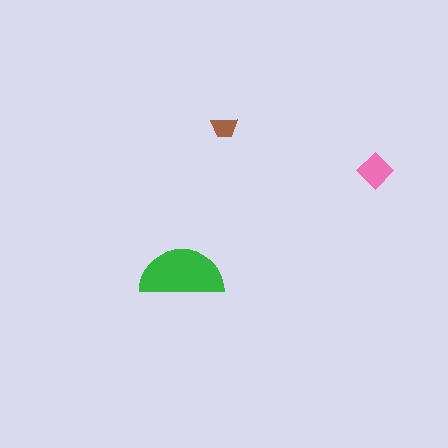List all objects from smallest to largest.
The brown trapezoid, the pink diamond, the green semicircle.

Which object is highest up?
The brown trapezoid is topmost.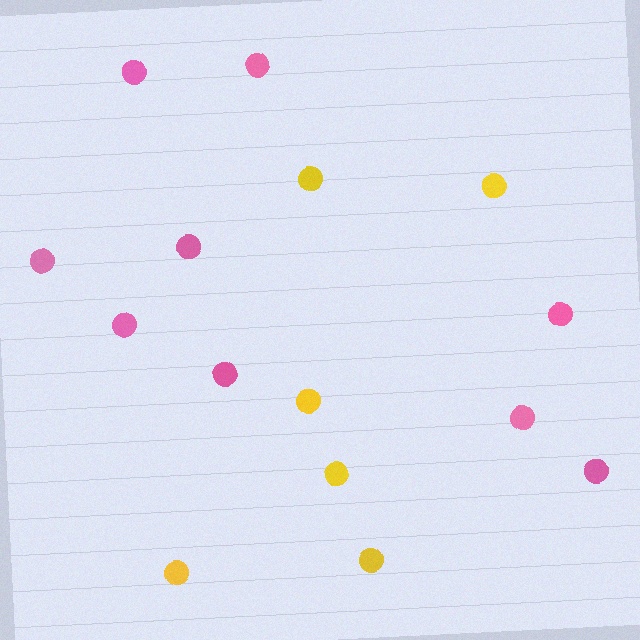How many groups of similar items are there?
There are 2 groups: one group of yellow circles (6) and one group of pink circles (9).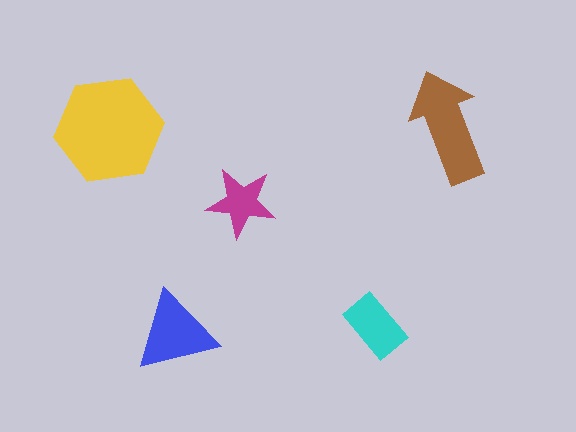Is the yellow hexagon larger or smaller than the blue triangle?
Larger.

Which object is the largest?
The yellow hexagon.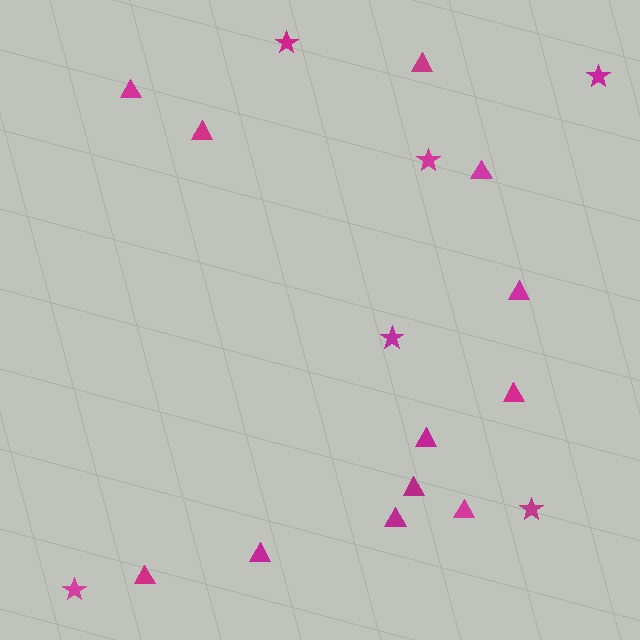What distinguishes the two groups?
There are 2 groups: one group of triangles (12) and one group of stars (6).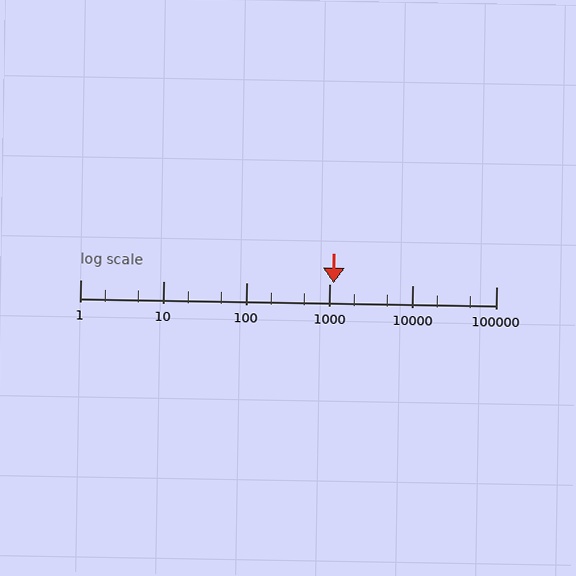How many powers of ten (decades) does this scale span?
The scale spans 5 decades, from 1 to 100000.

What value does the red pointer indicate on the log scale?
The pointer indicates approximately 1100.